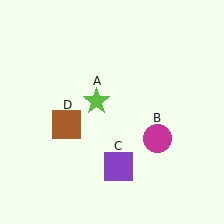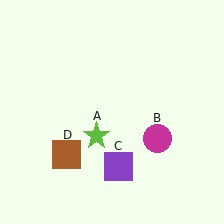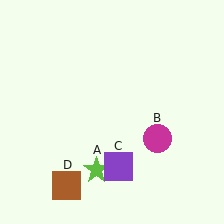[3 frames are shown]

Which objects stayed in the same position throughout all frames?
Magenta circle (object B) and purple square (object C) remained stationary.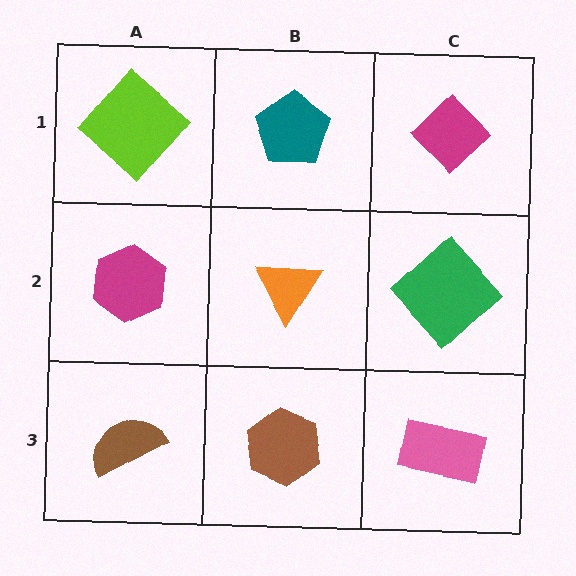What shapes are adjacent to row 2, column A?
A lime diamond (row 1, column A), a brown semicircle (row 3, column A), an orange triangle (row 2, column B).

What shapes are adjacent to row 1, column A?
A magenta hexagon (row 2, column A), a teal pentagon (row 1, column B).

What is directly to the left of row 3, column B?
A brown semicircle.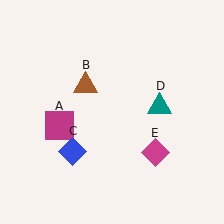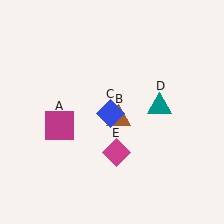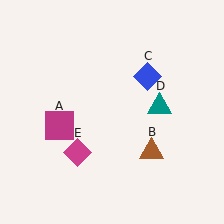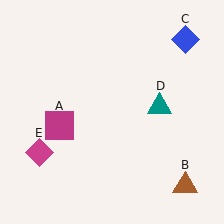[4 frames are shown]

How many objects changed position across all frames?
3 objects changed position: brown triangle (object B), blue diamond (object C), magenta diamond (object E).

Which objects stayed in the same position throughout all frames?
Magenta square (object A) and teal triangle (object D) remained stationary.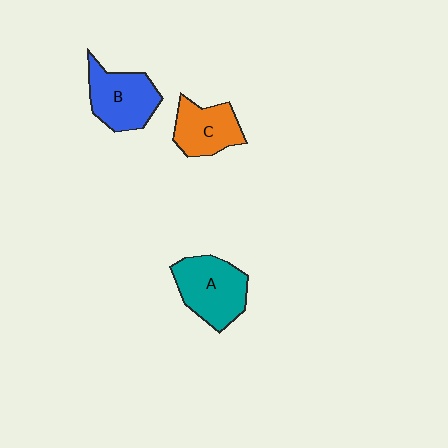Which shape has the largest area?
Shape A (teal).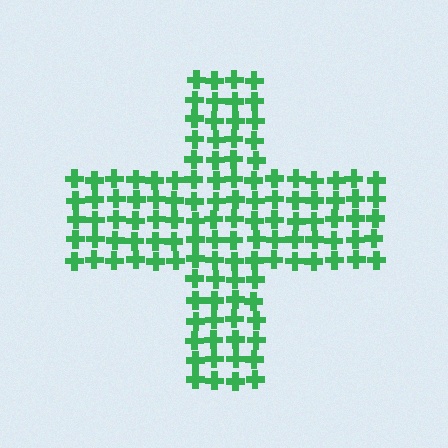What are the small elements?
The small elements are crosses.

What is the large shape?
The large shape is a cross.